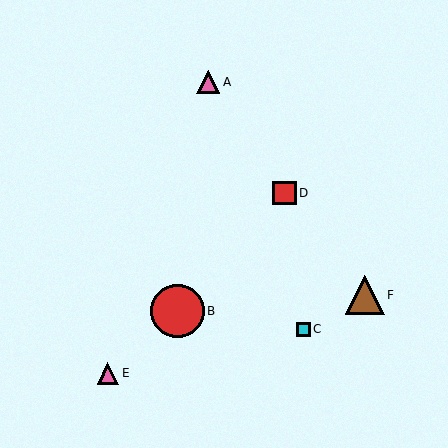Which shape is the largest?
The red circle (labeled B) is the largest.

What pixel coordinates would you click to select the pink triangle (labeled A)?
Click at (208, 82) to select the pink triangle A.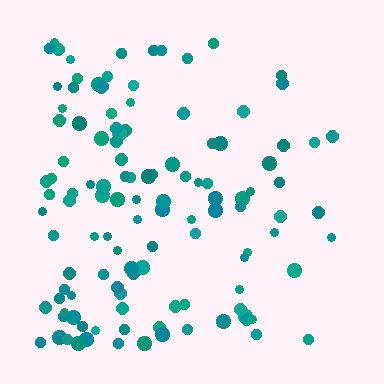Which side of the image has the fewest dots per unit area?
The right.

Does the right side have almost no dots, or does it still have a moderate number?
Still a moderate number, just noticeably fewer than the left.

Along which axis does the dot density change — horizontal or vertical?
Horizontal.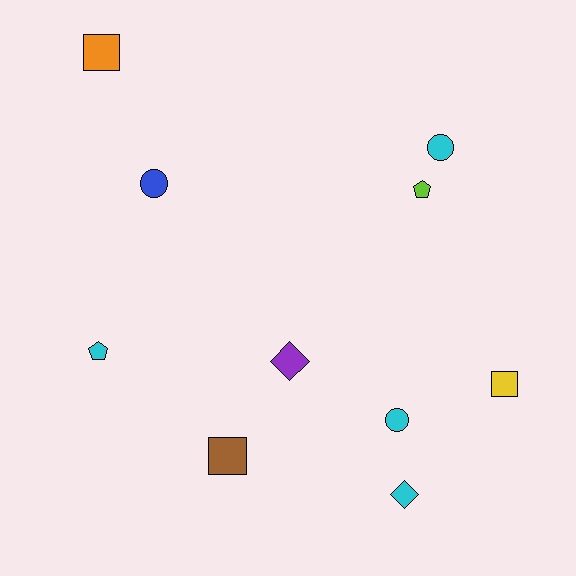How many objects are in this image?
There are 10 objects.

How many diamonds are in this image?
There are 2 diamonds.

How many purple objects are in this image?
There is 1 purple object.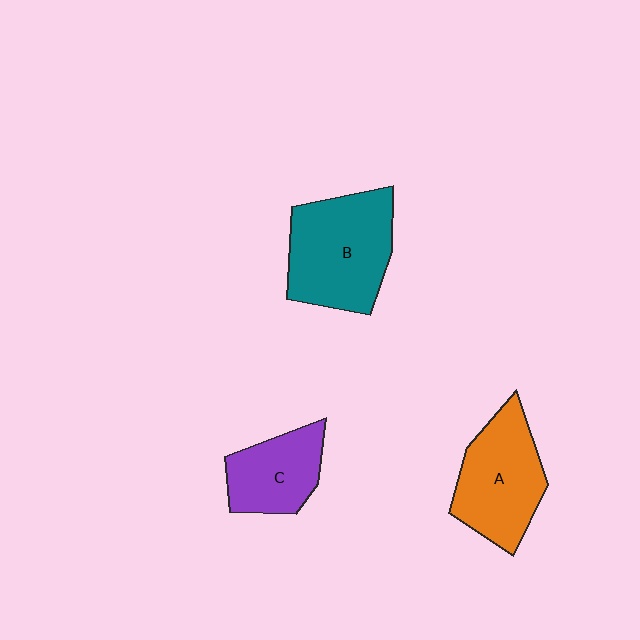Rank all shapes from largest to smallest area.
From largest to smallest: B (teal), A (orange), C (purple).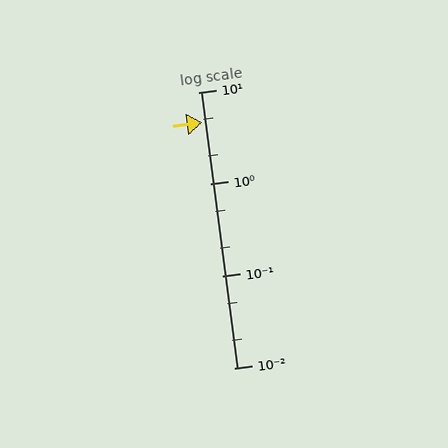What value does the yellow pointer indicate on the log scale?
The pointer indicates approximately 4.7.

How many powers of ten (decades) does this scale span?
The scale spans 3 decades, from 0.01 to 10.